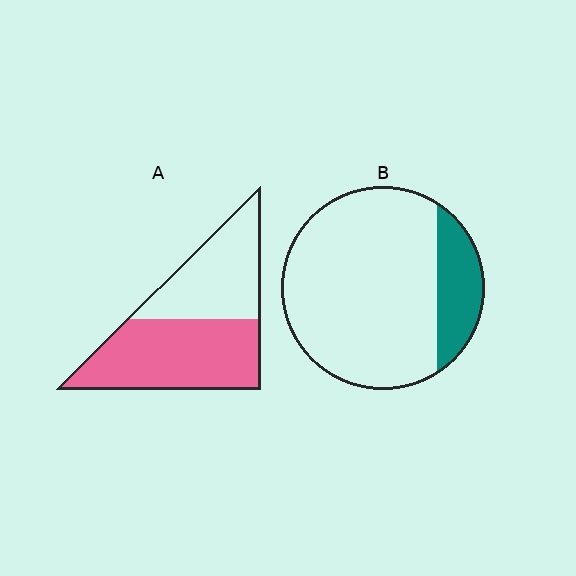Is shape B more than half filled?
No.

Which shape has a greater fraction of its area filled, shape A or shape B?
Shape A.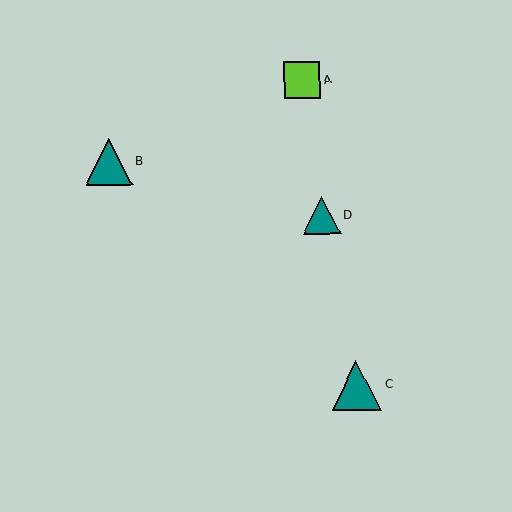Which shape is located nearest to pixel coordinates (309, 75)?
The lime square (labeled A) at (302, 80) is nearest to that location.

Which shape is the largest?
The teal triangle (labeled C) is the largest.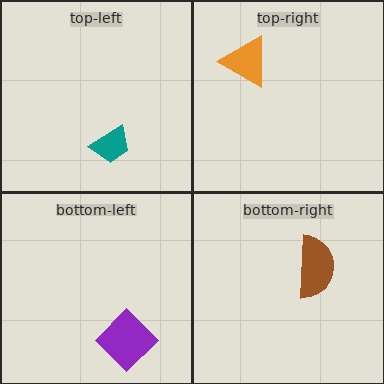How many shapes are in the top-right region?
1.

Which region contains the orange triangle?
The top-right region.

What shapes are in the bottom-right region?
The brown semicircle.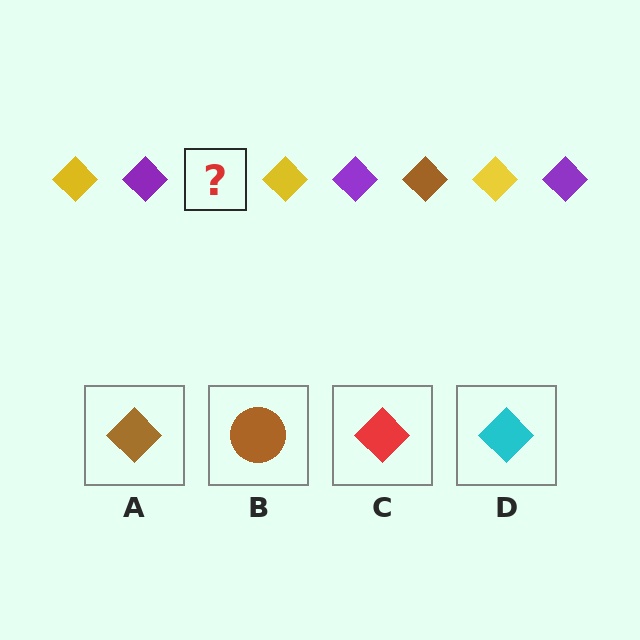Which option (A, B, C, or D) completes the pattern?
A.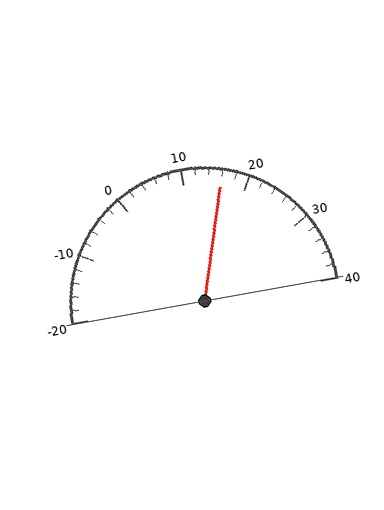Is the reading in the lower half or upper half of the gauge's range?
The reading is in the upper half of the range (-20 to 40).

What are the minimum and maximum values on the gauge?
The gauge ranges from -20 to 40.